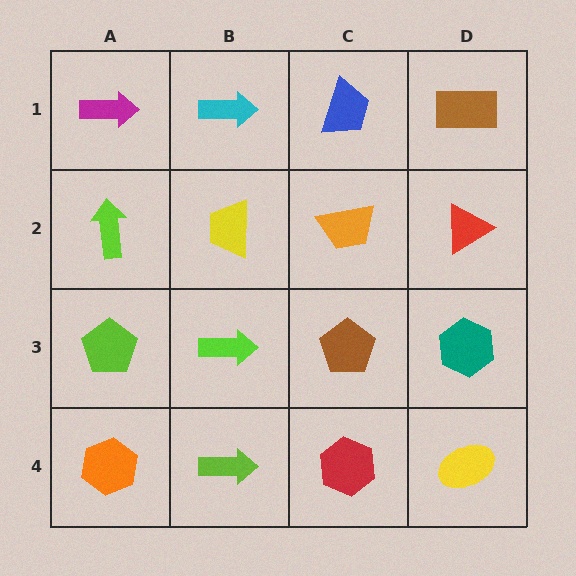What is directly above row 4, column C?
A brown pentagon.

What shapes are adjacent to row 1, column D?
A red triangle (row 2, column D), a blue trapezoid (row 1, column C).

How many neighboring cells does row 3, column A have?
3.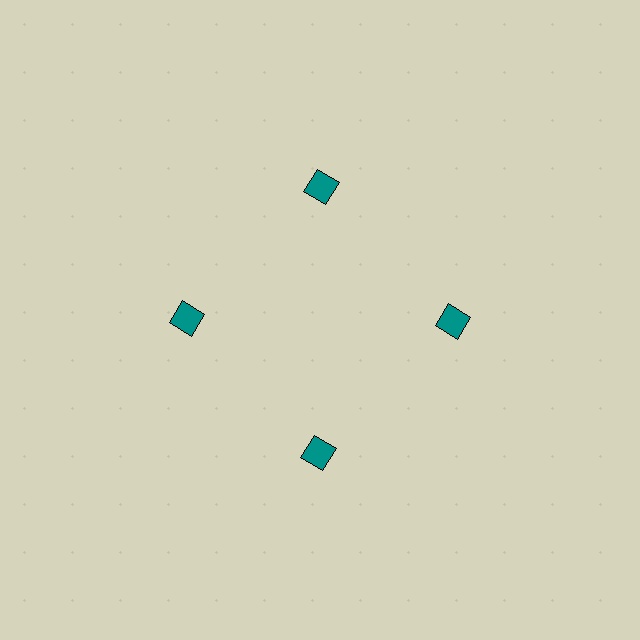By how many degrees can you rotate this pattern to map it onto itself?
The pattern maps onto itself every 90 degrees of rotation.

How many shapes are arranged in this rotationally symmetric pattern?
There are 4 shapes, arranged in 4 groups of 1.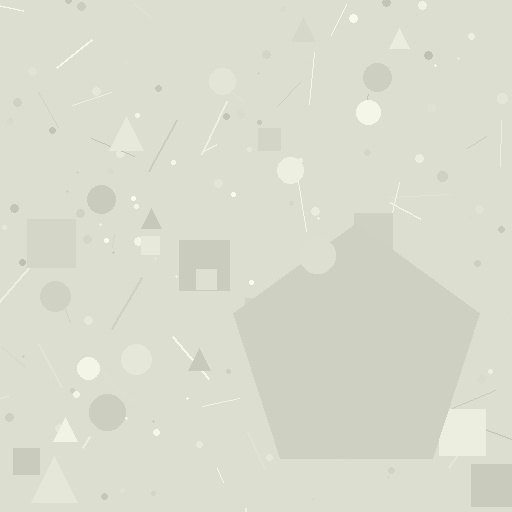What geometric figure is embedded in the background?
A pentagon is embedded in the background.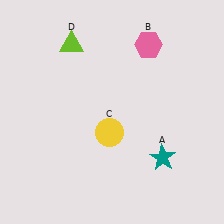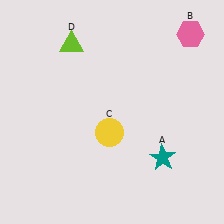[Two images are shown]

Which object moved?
The pink hexagon (B) moved right.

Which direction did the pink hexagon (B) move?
The pink hexagon (B) moved right.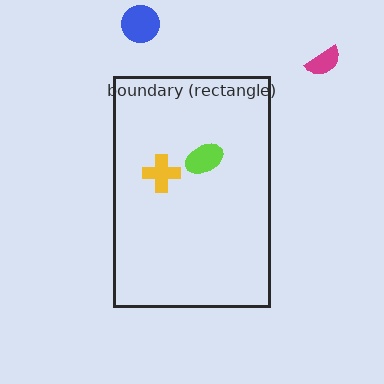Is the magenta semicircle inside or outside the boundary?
Outside.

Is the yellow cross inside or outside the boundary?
Inside.